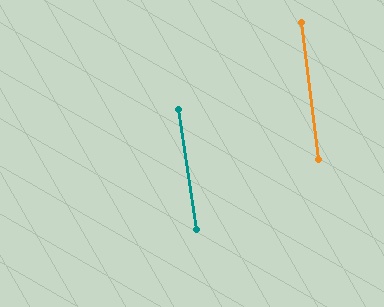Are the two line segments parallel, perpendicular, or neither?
Parallel — their directions differ by only 1.2°.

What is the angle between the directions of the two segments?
Approximately 1 degree.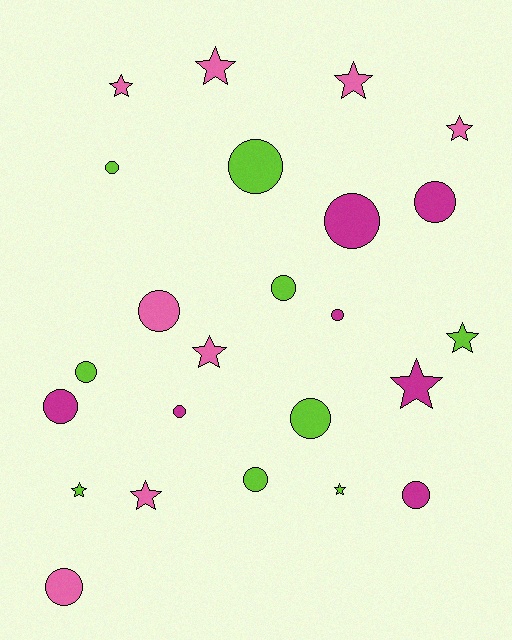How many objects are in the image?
There are 24 objects.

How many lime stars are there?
There are 3 lime stars.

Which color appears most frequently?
Lime, with 9 objects.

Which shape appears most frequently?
Circle, with 14 objects.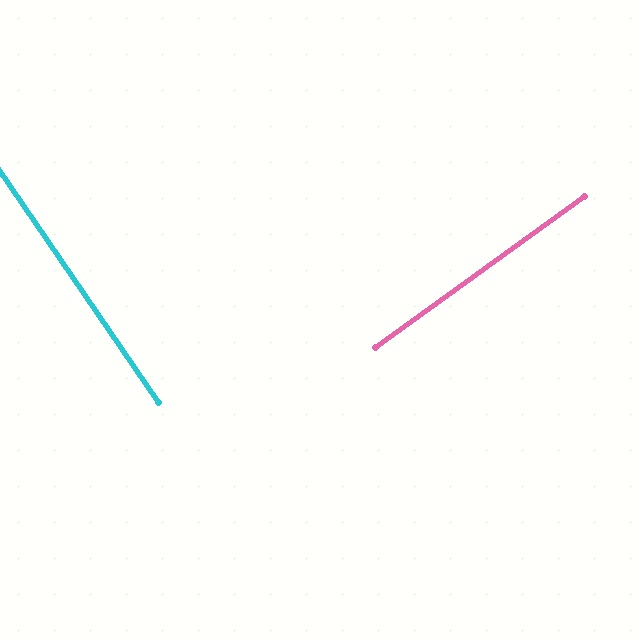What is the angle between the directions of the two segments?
Approximately 89 degrees.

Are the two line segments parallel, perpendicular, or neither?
Perpendicular — they meet at approximately 89°.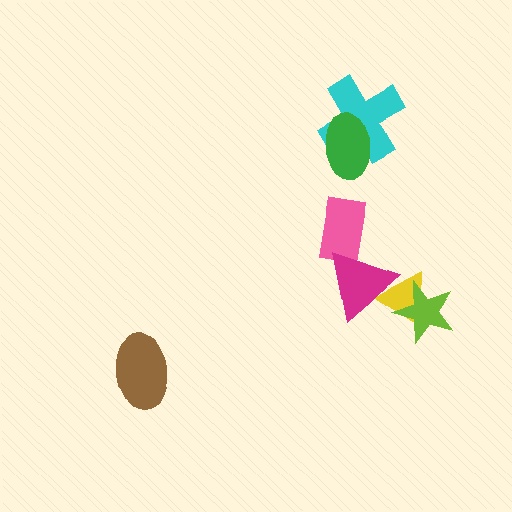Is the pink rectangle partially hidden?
Yes, it is partially covered by another shape.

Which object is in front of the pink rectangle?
The magenta triangle is in front of the pink rectangle.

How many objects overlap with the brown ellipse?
0 objects overlap with the brown ellipse.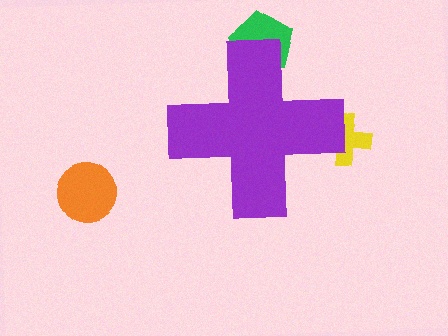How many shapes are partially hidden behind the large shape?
2 shapes are partially hidden.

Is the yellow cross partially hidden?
Yes, the yellow cross is partially hidden behind the purple cross.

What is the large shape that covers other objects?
A purple cross.